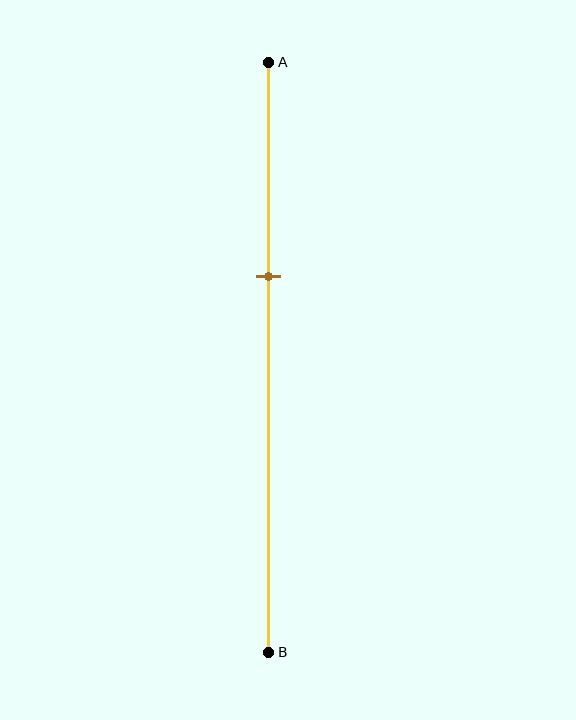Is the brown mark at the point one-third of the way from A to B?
Yes, the mark is approximately at the one-third point.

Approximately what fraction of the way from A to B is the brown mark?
The brown mark is approximately 35% of the way from A to B.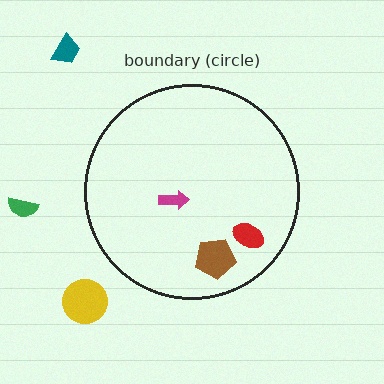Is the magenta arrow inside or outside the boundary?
Inside.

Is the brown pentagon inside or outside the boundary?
Inside.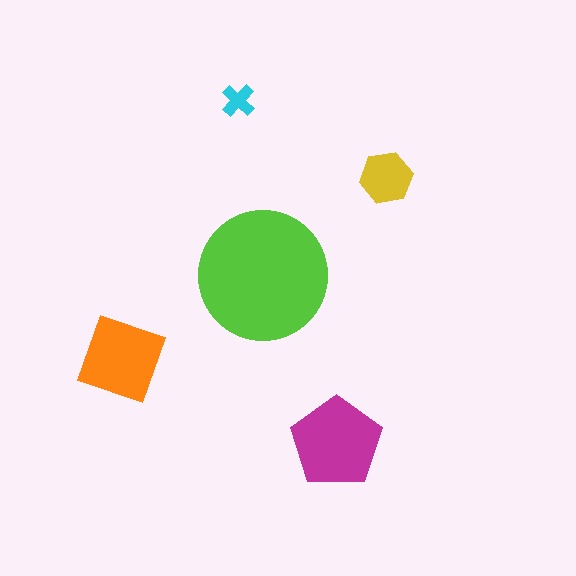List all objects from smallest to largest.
The cyan cross, the yellow hexagon, the orange square, the magenta pentagon, the lime circle.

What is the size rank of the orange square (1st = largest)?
3rd.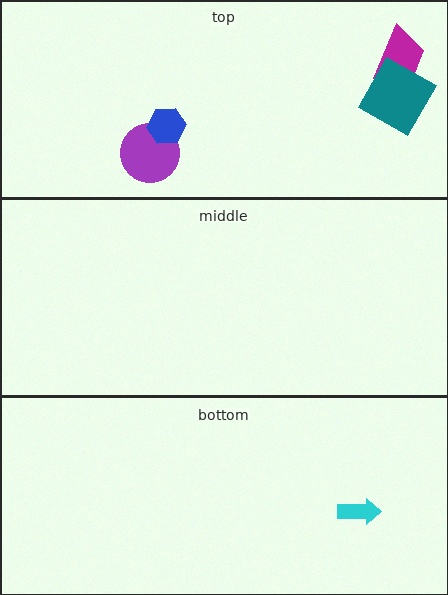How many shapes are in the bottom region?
1.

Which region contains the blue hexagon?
The top region.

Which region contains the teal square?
The top region.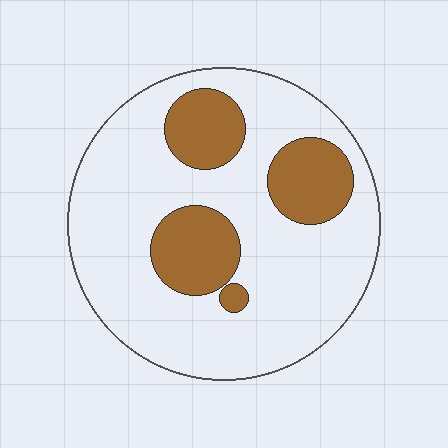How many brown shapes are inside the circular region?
4.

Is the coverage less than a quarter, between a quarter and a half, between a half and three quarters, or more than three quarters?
Less than a quarter.